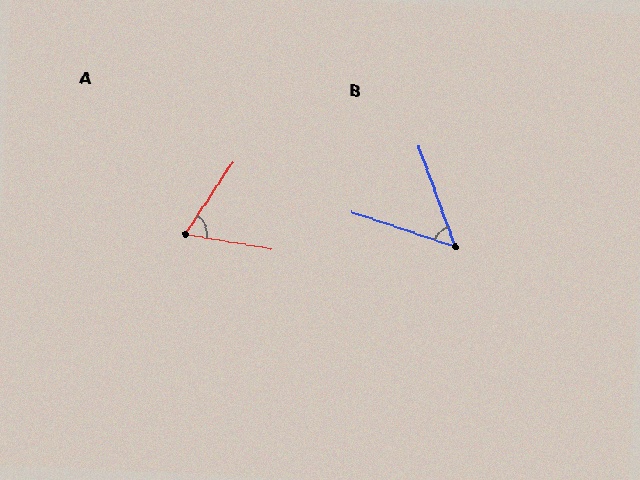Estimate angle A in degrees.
Approximately 66 degrees.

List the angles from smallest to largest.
B (52°), A (66°).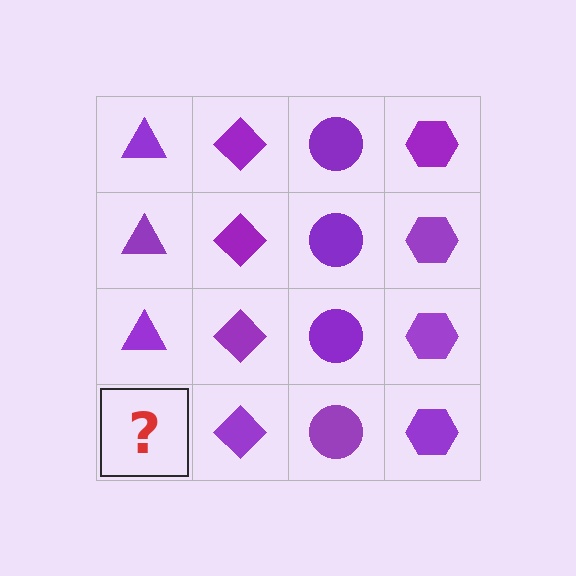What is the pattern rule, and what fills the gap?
The rule is that each column has a consistent shape. The gap should be filled with a purple triangle.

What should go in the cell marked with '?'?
The missing cell should contain a purple triangle.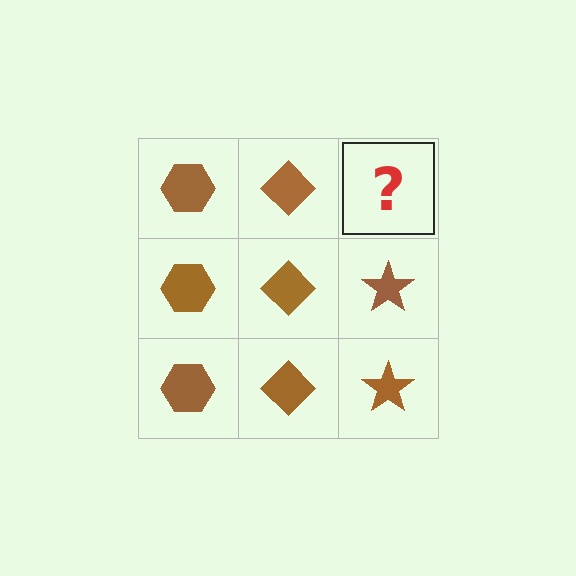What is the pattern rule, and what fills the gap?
The rule is that each column has a consistent shape. The gap should be filled with a brown star.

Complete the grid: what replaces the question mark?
The question mark should be replaced with a brown star.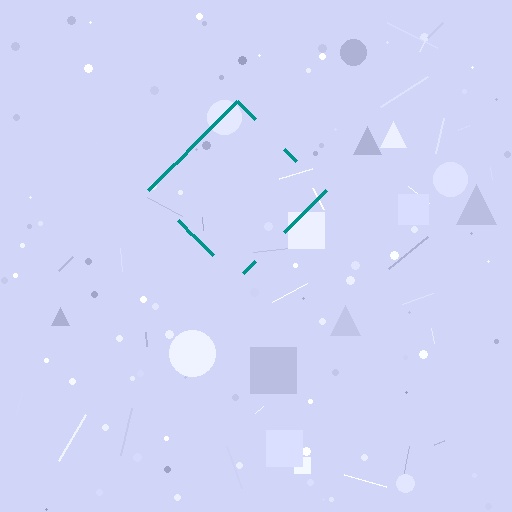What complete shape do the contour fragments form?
The contour fragments form a diamond.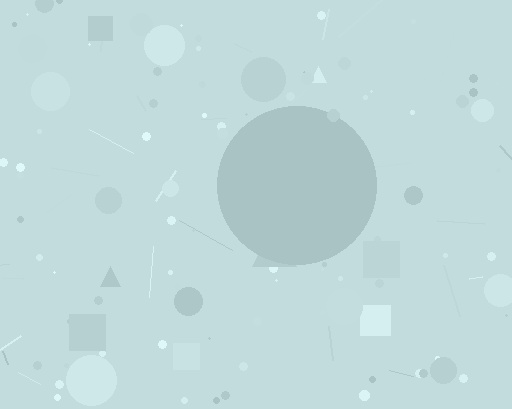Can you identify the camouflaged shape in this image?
The camouflaged shape is a circle.